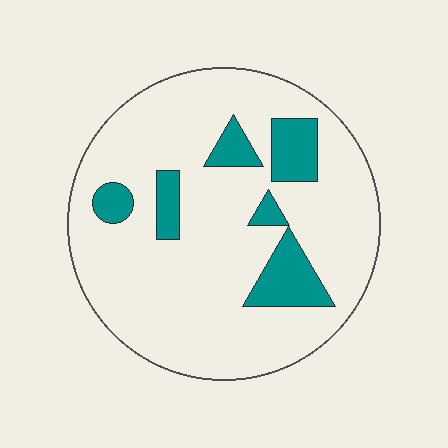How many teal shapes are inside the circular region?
6.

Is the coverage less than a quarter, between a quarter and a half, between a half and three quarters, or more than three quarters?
Less than a quarter.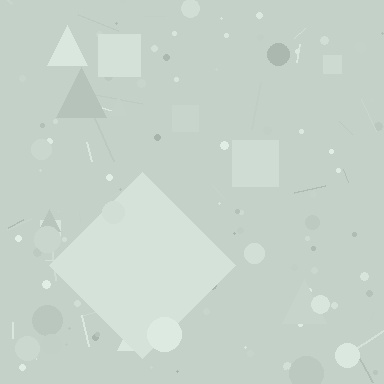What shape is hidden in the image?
A diamond is hidden in the image.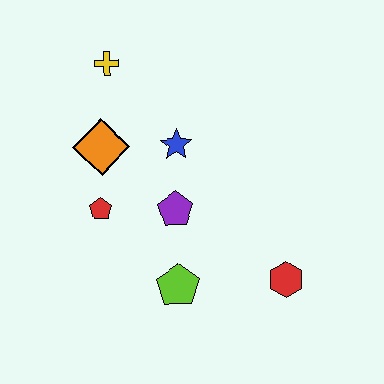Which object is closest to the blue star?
The purple pentagon is closest to the blue star.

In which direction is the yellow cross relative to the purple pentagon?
The yellow cross is above the purple pentagon.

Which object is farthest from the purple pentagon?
The yellow cross is farthest from the purple pentagon.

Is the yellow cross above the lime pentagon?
Yes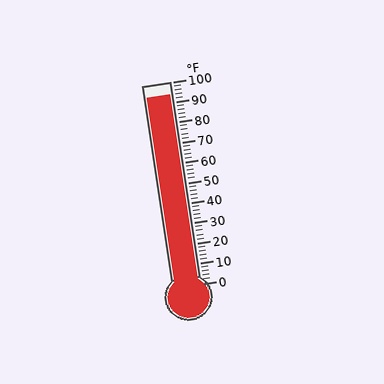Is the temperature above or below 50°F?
The temperature is above 50°F.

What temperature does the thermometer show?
The thermometer shows approximately 94°F.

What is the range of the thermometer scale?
The thermometer scale ranges from 0°F to 100°F.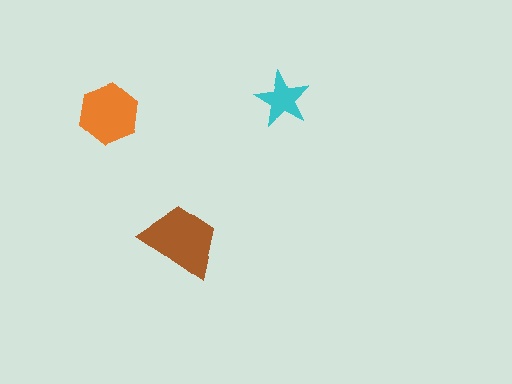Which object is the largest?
The brown trapezoid.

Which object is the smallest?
The cyan star.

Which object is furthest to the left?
The orange hexagon is leftmost.